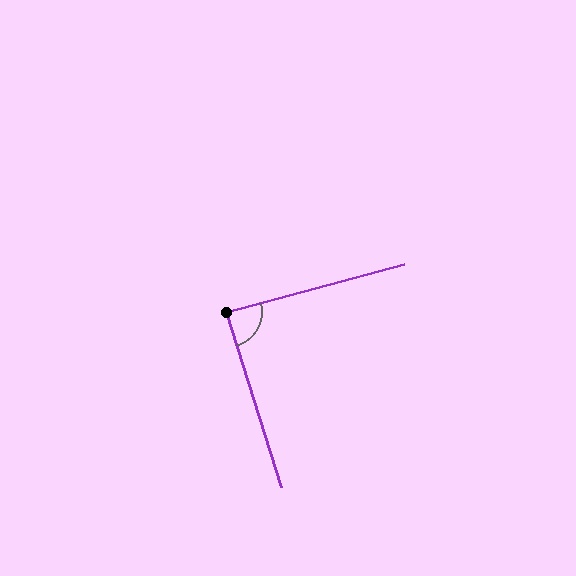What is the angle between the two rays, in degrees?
Approximately 88 degrees.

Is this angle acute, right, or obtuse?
It is approximately a right angle.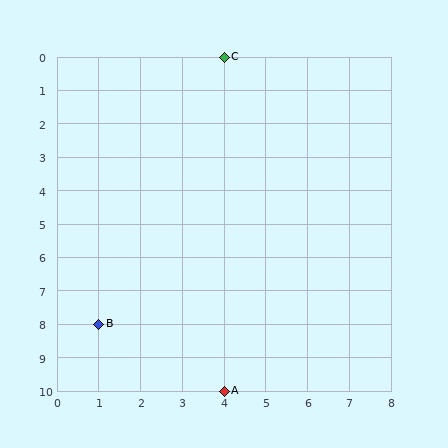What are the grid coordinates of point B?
Point B is at grid coordinates (1, 8).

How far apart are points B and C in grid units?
Points B and C are 3 columns and 8 rows apart (about 8.5 grid units diagonally).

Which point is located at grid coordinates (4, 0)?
Point C is at (4, 0).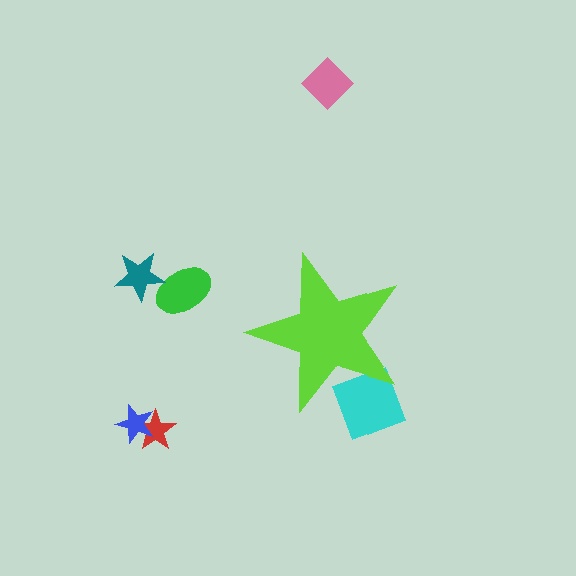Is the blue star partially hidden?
No, the blue star is fully visible.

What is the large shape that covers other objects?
A lime star.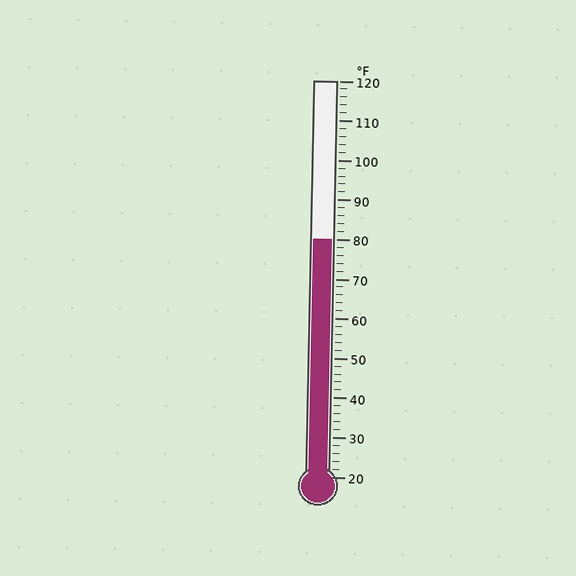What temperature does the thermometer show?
The thermometer shows approximately 80°F.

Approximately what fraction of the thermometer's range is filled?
The thermometer is filled to approximately 60% of its range.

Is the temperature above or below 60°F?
The temperature is above 60°F.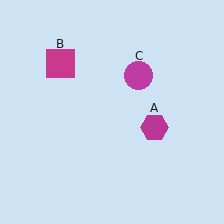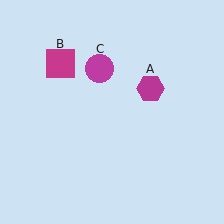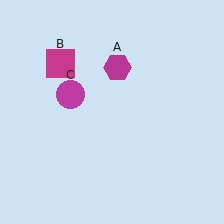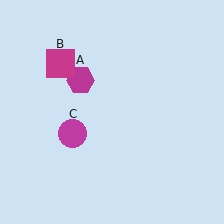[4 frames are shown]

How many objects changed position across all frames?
2 objects changed position: magenta hexagon (object A), magenta circle (object C).